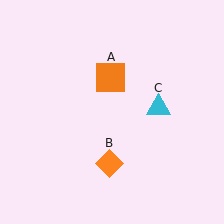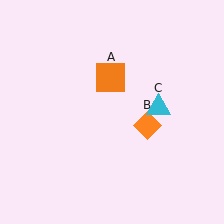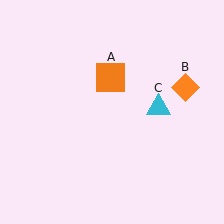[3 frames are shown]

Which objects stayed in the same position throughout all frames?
Orange square (object A) and cyan triangle (object C) remained stationary.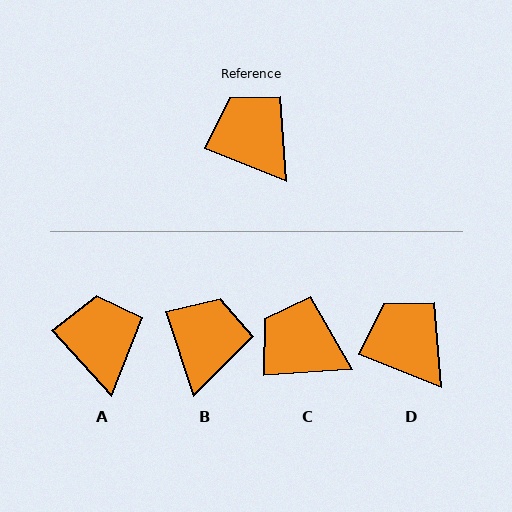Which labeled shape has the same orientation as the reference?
D.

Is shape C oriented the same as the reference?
No, it is off by about 25 degrees.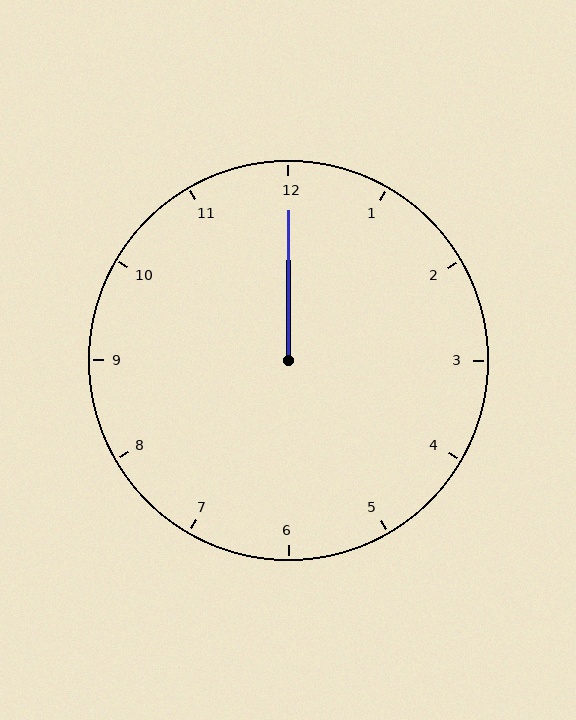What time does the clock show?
12:00.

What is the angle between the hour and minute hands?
Approximately 0 degrees.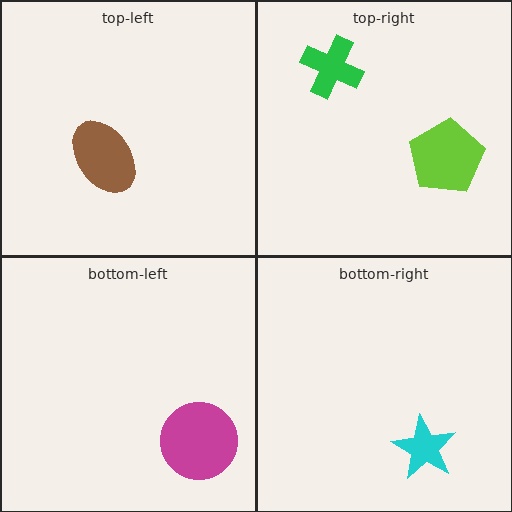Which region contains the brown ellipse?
The top-left region.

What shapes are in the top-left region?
The brown ellipse.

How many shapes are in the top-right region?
2.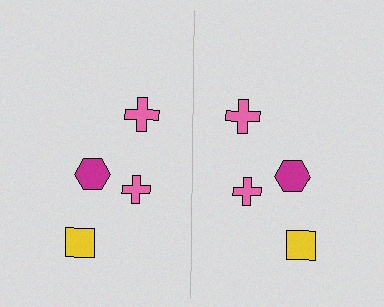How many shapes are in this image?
There are 8 shapes in this image.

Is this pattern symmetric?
Yes, this pattern has bilateral (reflection) symmetry.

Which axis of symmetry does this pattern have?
The pattern has a vertical axis of symmetry running through the center of the image.